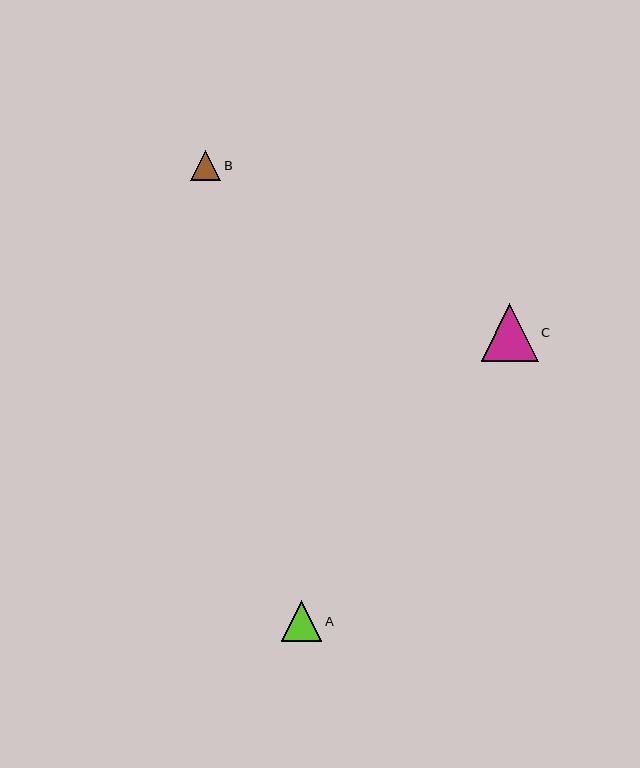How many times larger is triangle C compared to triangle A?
Triangle C is approximately 1.4 times the size of triangle A.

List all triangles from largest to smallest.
From largest to smallest: C, A, B.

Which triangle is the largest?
Triangle C is the largest with a size of approximately 57 pixels.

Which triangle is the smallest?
Triangle B is the smallest with a size of approximately 30 pixels.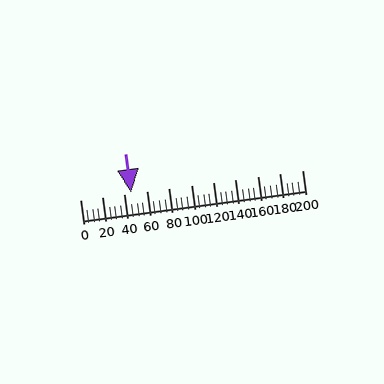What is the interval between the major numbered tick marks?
The major tick marks are spaced 20 units apart.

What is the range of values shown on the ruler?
The ruler shows values from 0 to 200.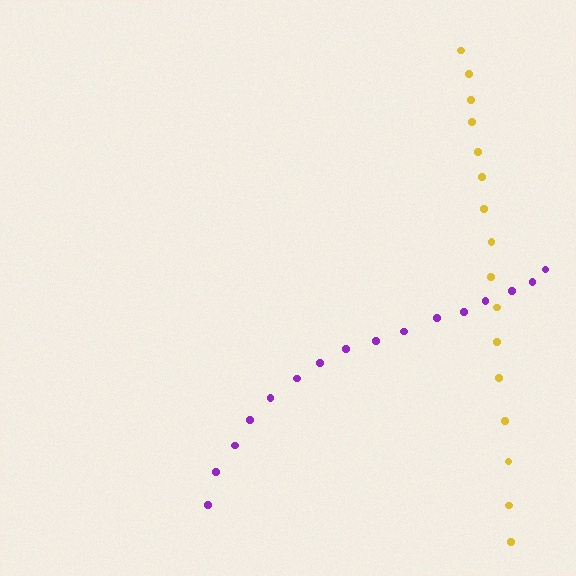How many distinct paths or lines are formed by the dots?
There are 2 distinct paths.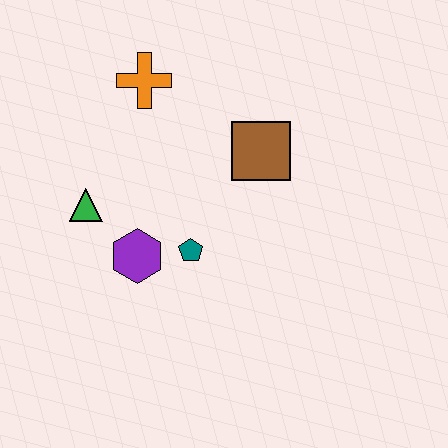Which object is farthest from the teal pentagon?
The orange cross is farthest from the teal pentagon.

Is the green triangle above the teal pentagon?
Yes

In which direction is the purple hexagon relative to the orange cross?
The purple hexagon is below the orange cross.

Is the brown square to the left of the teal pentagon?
No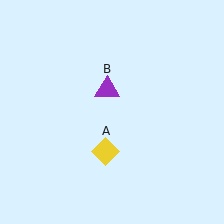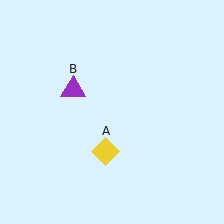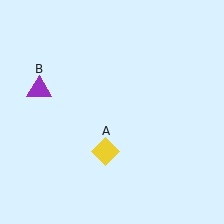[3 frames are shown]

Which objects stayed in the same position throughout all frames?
Yellow diamond (object A) remained stationary.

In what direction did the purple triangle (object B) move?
The purple triangle (object B) moved left.